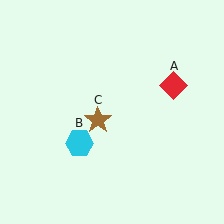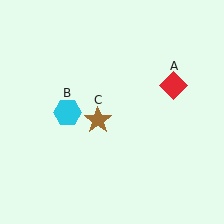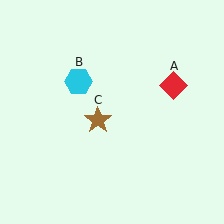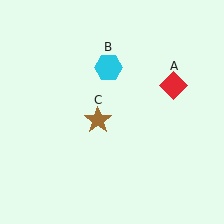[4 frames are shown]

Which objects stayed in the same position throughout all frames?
Red diamond (object A) and brown star (object C) remained stationary.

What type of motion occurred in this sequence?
The cyan hexagon (object B) rotated clockwise around the center of the scene.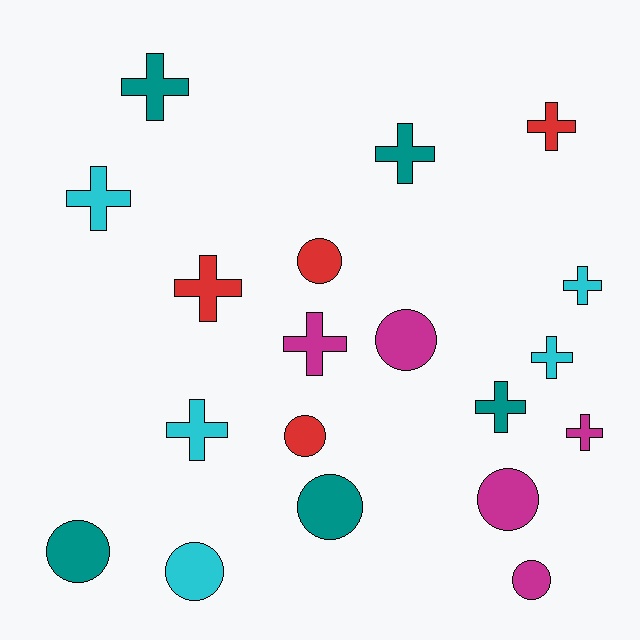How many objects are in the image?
There are 19 objects.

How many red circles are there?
There are 2 red circles.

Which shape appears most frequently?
Cross, with 11 objects.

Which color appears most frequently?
Magenta, with 5 objects.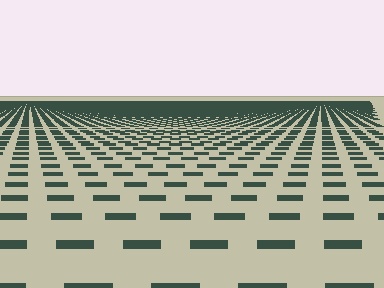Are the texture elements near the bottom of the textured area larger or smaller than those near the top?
Larger. Near the bottom, elements are closer to the viewer and appear at a bigger on-screen size.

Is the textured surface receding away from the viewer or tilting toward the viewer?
The surface is receding away from the viewer. Texture elements get smaller and denser toward the top.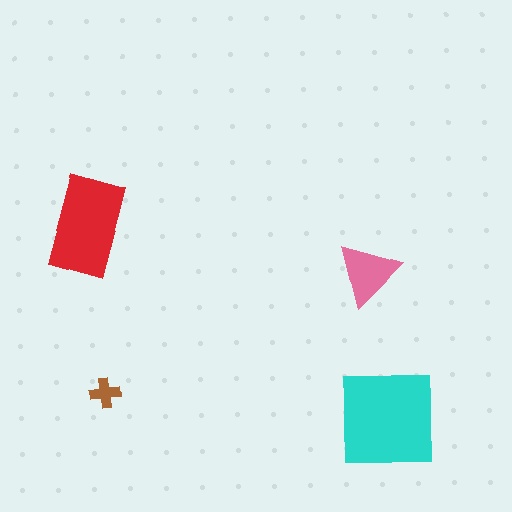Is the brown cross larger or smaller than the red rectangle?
Smaller.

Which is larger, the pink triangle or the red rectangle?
The red rectangle.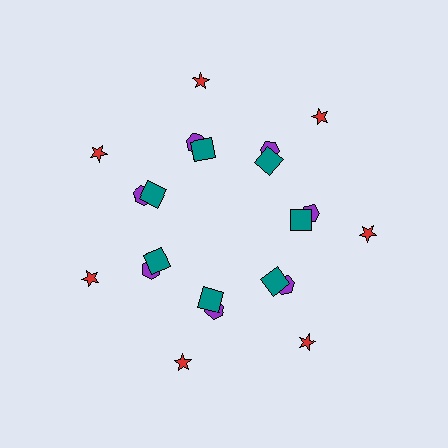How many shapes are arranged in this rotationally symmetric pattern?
There are 21 shapes, arranged in 7 groups of 3.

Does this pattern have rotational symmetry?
Yes, this pattern has 7-fold rotational symmetry. It looks the same after rotating 51 degrees around the center.